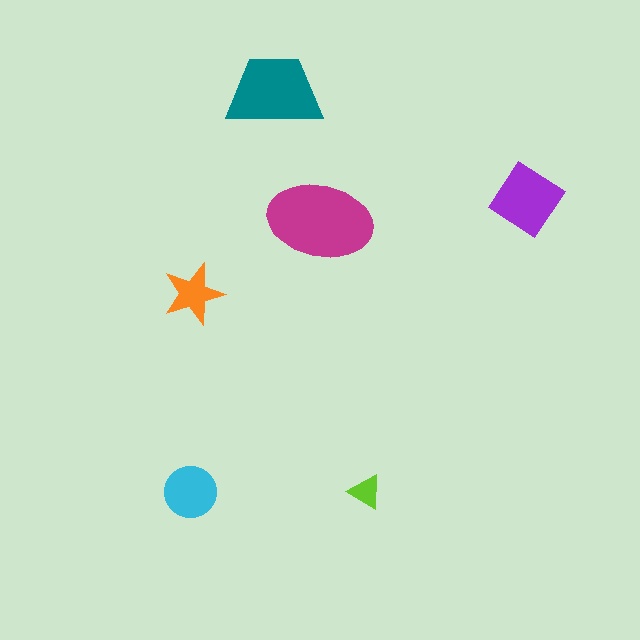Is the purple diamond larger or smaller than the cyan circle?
Larger.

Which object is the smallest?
The lime triangle.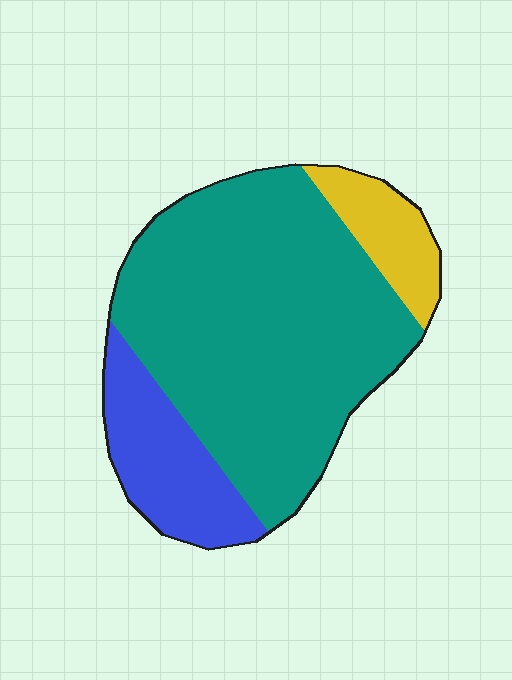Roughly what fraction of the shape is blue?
Blue covers around 20% of the shape.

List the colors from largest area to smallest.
From largest to smallest: teal, blue, yellow.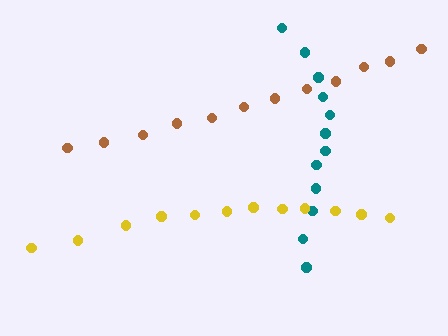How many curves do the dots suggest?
There are 3 distinct paths.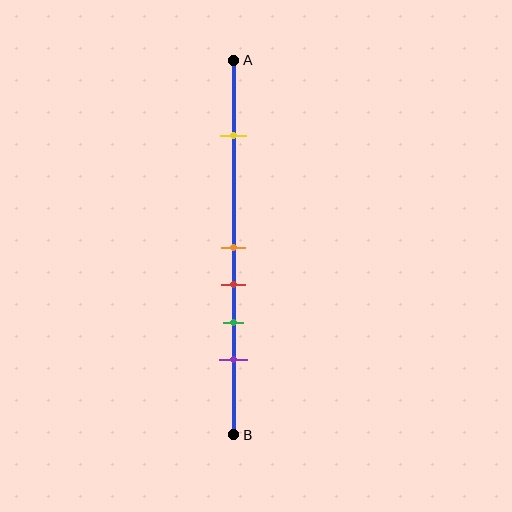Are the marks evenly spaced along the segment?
No, the marks are not evenly spaced.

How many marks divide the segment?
There are 5 marks dividing the segment.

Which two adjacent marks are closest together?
The orange and red marks are the closest adjacent pair.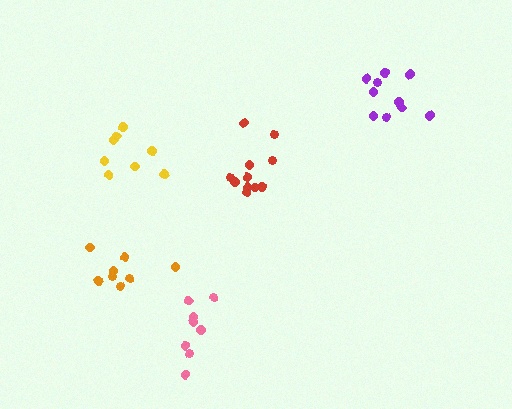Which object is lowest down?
The pink cluster is bottommost.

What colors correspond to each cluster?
The clusters are colored: red, pink, purple, orange, yellow.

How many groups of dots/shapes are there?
There are 5 groups.